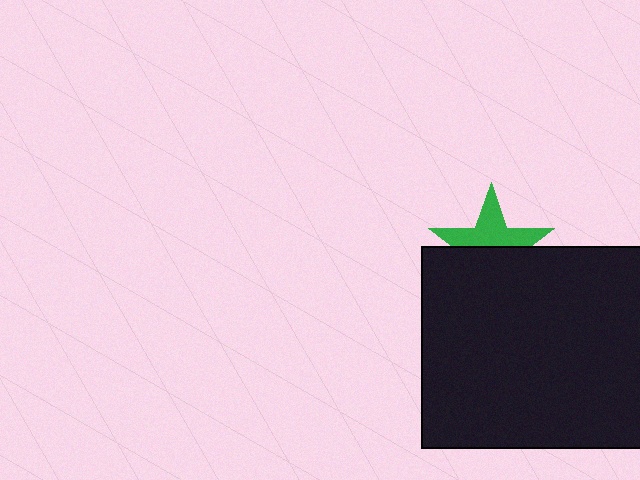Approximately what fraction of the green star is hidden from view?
Roughly 50% of the green star is hidden behind the black rectangle.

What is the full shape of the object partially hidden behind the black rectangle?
The partially hidden object is a green star.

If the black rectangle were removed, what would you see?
You would see the complete green star.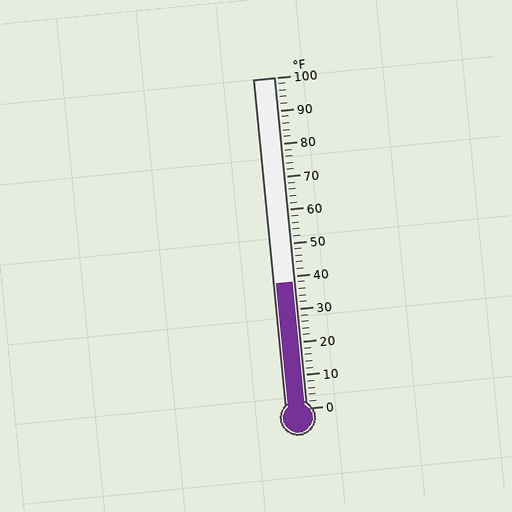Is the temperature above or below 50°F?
The temperature is below 50°F.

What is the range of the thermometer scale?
The thermometer scale ranges from 0°F to 100°F.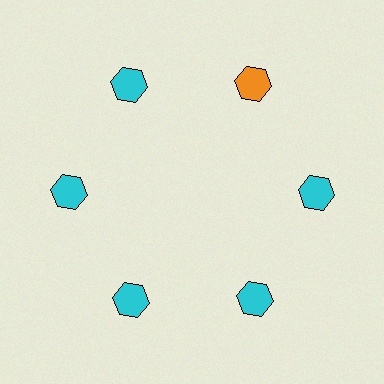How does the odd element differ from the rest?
It has a different color: orange instead of cyan.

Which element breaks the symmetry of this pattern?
The orange hexagon at roughly the 1 o'clock position breaks the symmetry. All other shapes are cyan hexagons.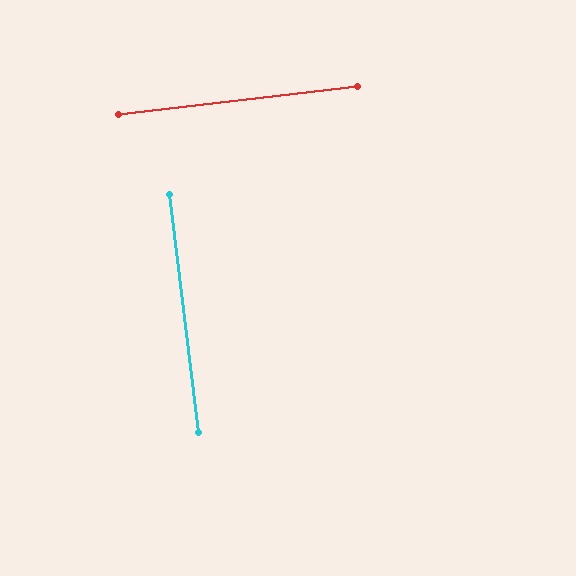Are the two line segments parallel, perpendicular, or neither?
Perpendicular — they meet at approximately 90°.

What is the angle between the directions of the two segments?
Approximately 90 degrees.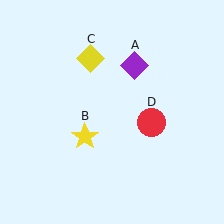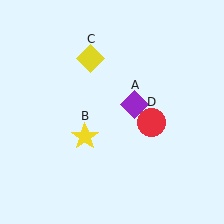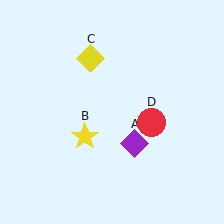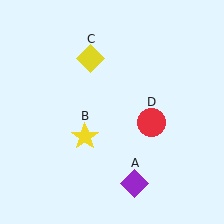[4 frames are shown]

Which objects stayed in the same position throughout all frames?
Yellow star (object B) and yellow diamond (object C) and red circle (object D) remained stationary.